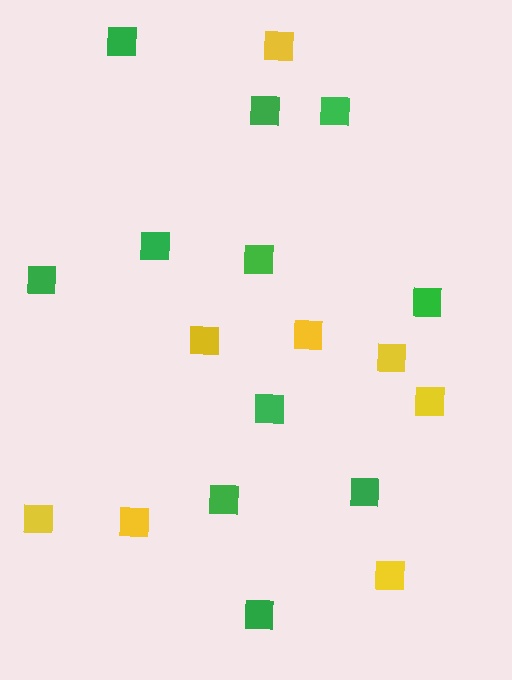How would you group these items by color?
There are 2 groups: one group of green squares (11) and one group of yellow squares (8).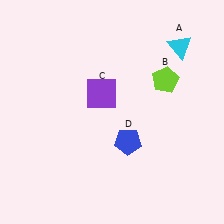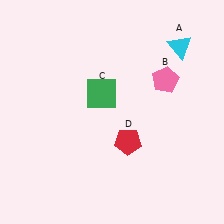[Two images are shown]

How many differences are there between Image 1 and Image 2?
There are 3 differences between the two images.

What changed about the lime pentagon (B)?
In Image 1, B is lime. In Image 2, it changed to pink.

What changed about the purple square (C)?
In Image 1, C is purple. In Image 2, it changed to green.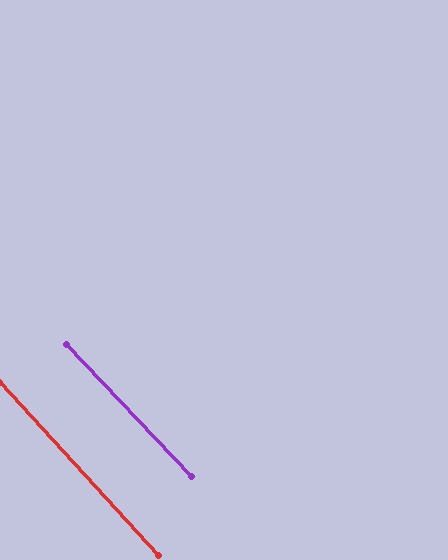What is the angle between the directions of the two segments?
Approximately 1 degree.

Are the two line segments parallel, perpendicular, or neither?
Parallel — their directions differ by only 0.7°.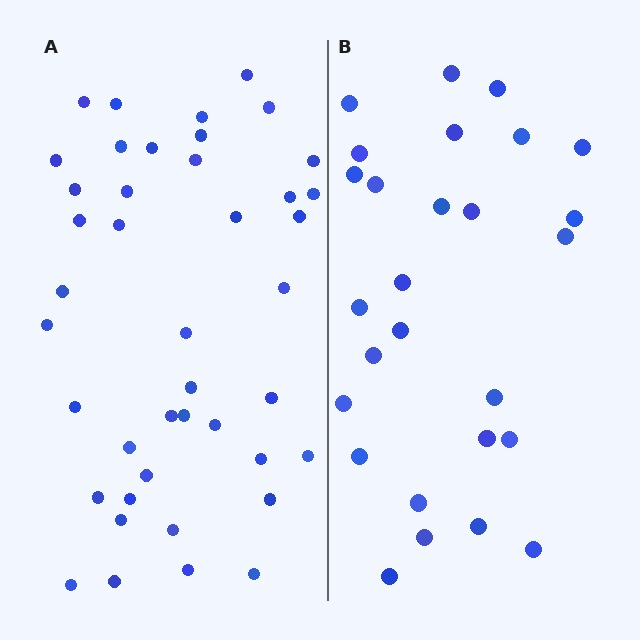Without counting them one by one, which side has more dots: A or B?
Region A (the left region) has more dots.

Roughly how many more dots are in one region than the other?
Region A has approximately 15 more dots than region B.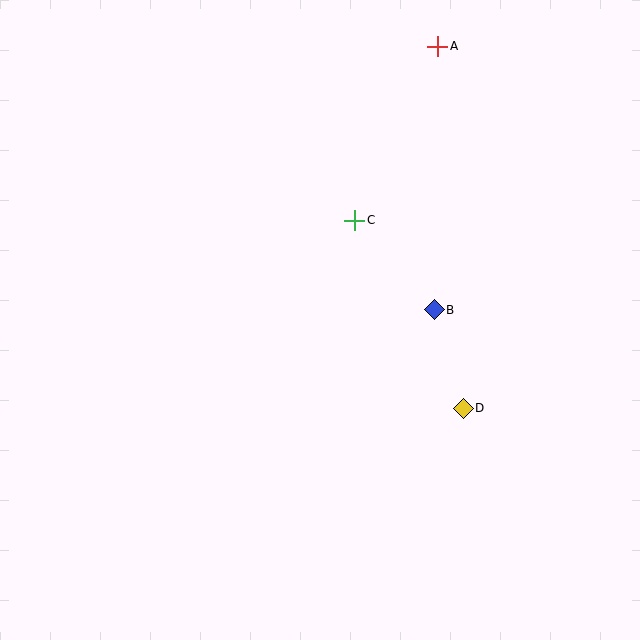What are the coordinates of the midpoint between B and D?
The midpoint between B and D is at (449, 359).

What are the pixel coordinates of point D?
Point D is at (463, 408).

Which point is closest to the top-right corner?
Point A is closest to the top-right corner.